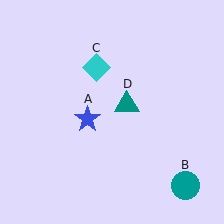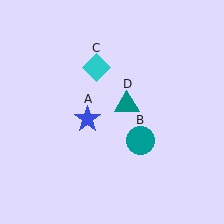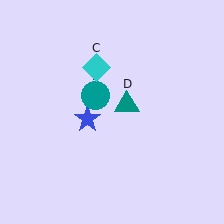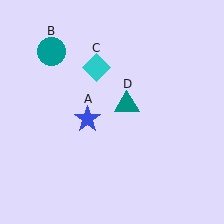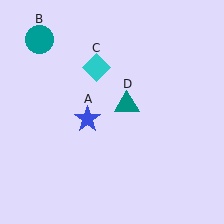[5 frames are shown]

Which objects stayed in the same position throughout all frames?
Blue star (object A) and cyan diamond (object C) and teal triangle (object D) remained stationary.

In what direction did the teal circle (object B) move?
The teal circle (object B) moved up and to the left.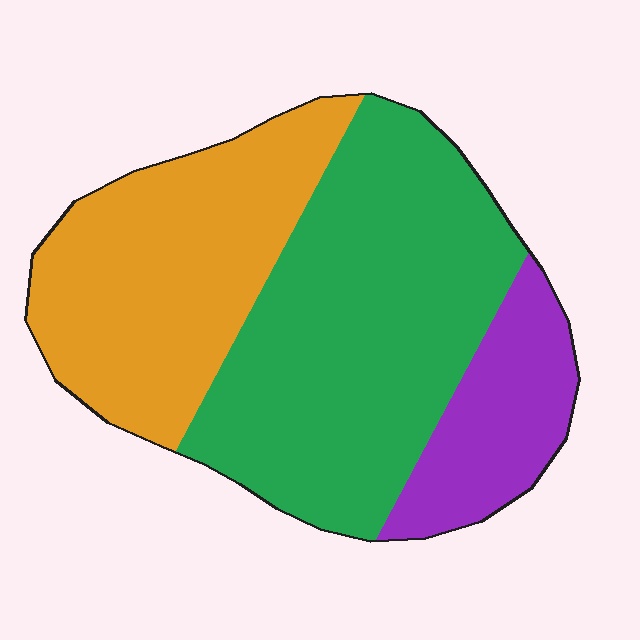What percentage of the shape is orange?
Orange covers about 35% of the shape.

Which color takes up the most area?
Green, at roughly 50%.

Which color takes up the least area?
Purple, at roughly 15%.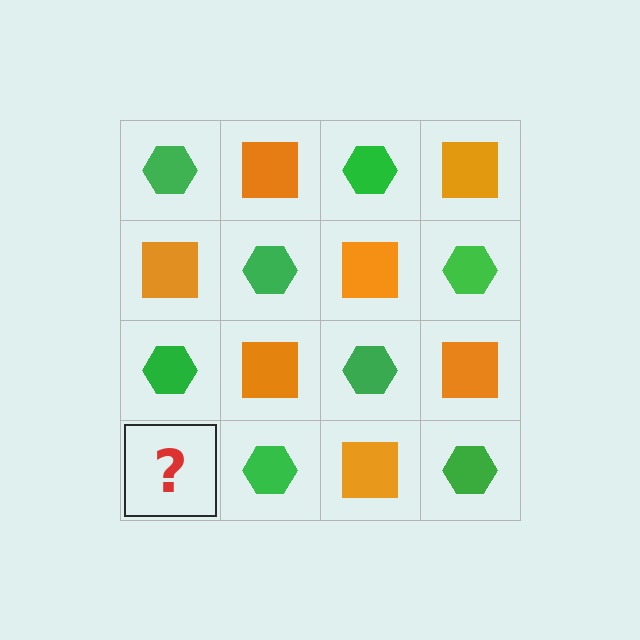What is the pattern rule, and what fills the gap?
The rule is that it alternates green hexagon and orange square in a checkerboard pattern. The gap should be filled with an orange square.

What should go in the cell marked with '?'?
The missing cell should contain an orange square.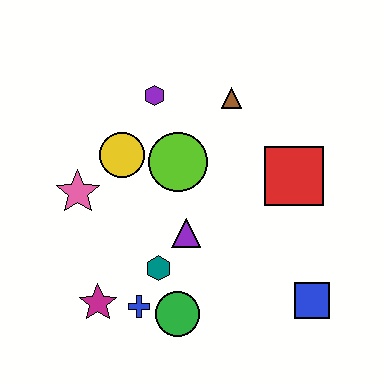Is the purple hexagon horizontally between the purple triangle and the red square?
No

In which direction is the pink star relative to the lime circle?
The pink star is to the left of the lime circle.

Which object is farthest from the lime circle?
The blue square is farthest from the lime circle.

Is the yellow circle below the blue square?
No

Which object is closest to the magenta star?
The blue cross is closest to the magenta star.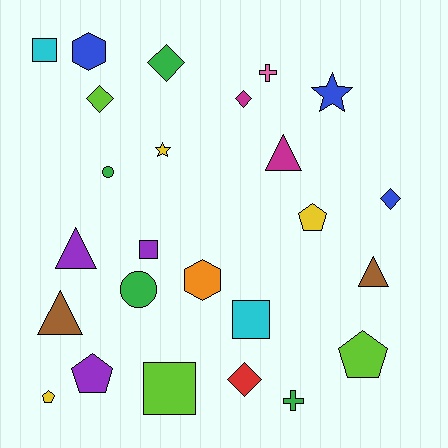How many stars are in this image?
There are 2 stars.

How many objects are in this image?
There are 25 objects.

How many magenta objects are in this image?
There are 2 magenta objects.